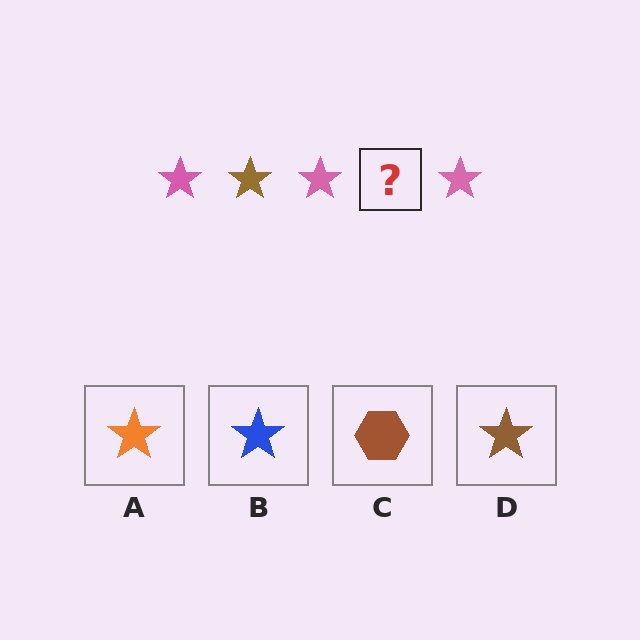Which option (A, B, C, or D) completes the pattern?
D.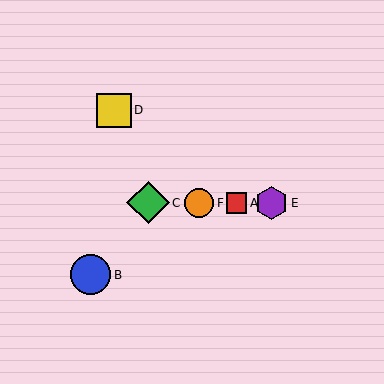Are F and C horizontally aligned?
Yes, both are at y≈203.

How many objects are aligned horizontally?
4 objects (A, C, E, F) are aligned horizontally.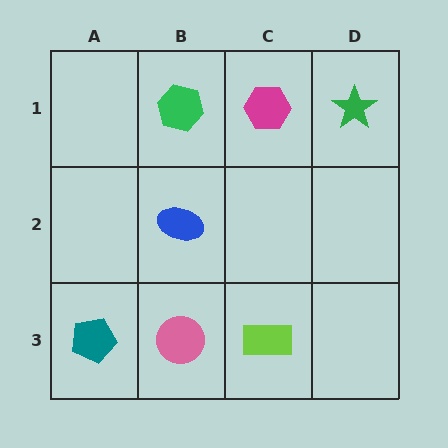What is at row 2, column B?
A blue ellipse.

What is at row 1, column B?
A green hexagon.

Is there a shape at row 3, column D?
No, that cell is empty.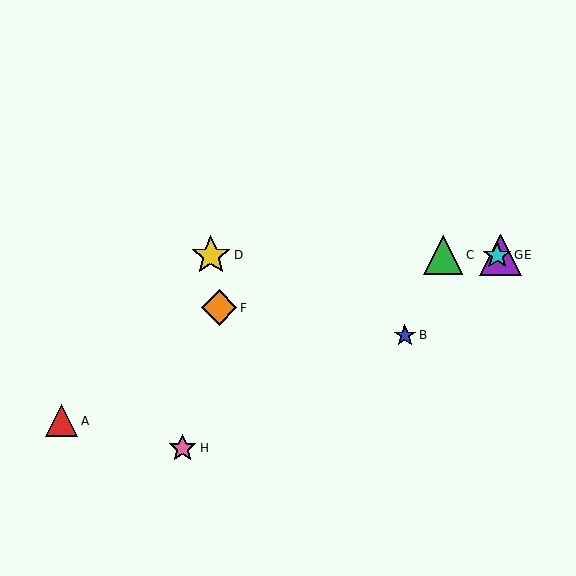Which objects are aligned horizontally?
Objects C, D, E, G are aligned horizontally.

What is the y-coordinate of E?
Object E is at y≈255.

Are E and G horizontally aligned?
Yes, both are at y≈255.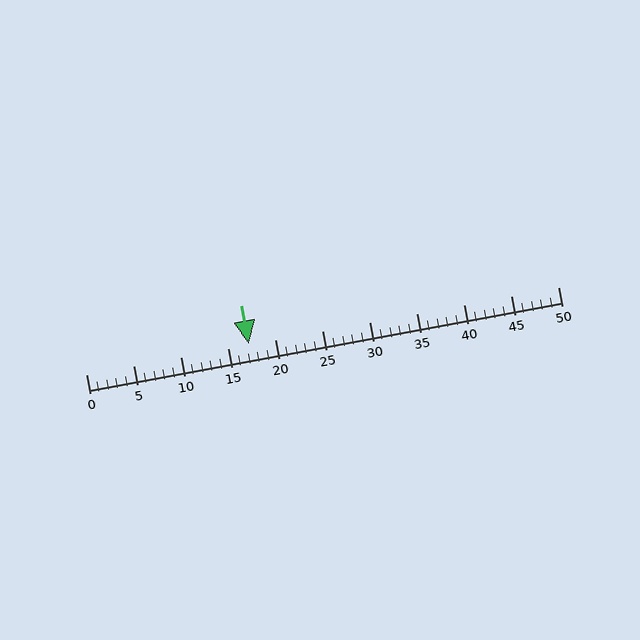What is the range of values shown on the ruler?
The ruler shows values from 0 to 50.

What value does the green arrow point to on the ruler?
The green arrow points to approximately 17.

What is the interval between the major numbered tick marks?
The major tick marks are spaced 5 units apart.